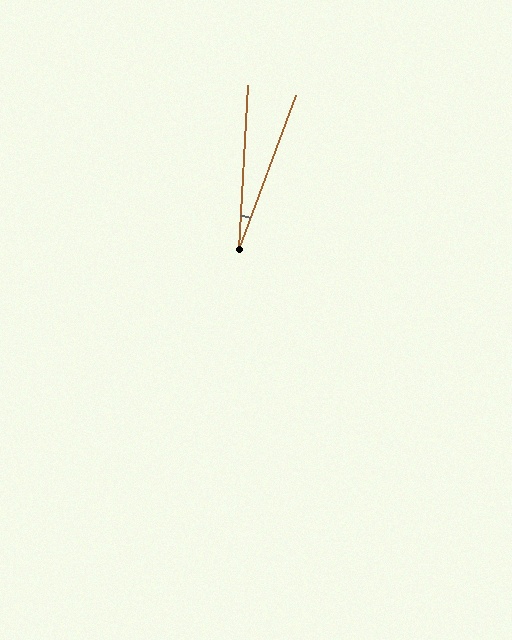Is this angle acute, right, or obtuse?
It is acute.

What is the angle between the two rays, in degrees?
Approximately 17 degrees.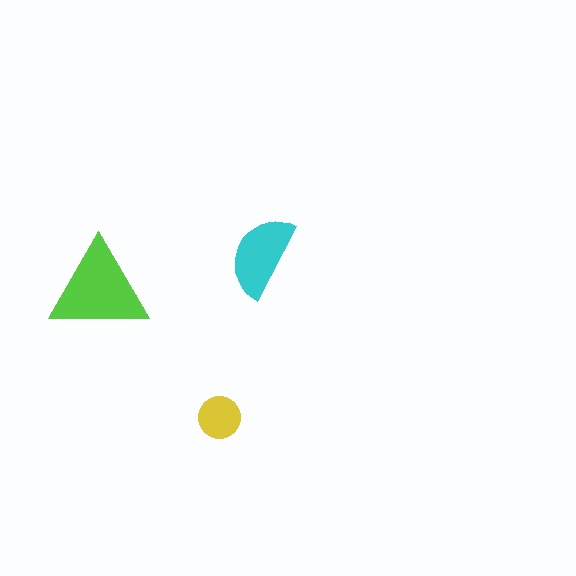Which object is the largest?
The lime triangle.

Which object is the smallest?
The yellow circle.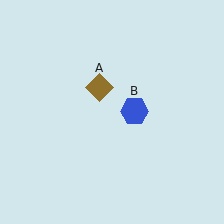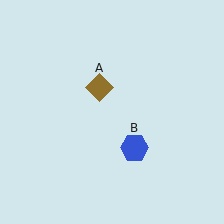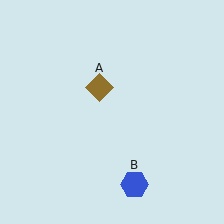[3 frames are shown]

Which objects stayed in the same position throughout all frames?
Brown diamond (object A) remained stationary.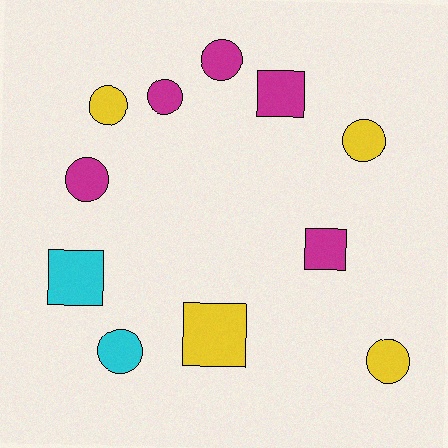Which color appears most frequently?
Magenta, with 5 objects.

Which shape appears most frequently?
Circle, with 7 objects.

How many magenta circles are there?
There are 3 magenta circles.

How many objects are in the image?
There are 11 objects.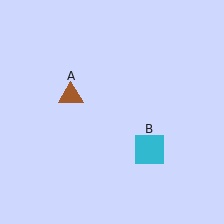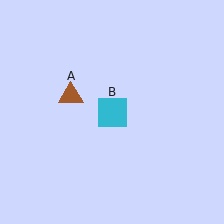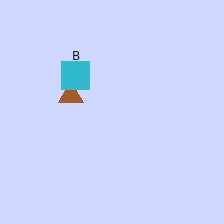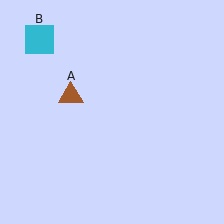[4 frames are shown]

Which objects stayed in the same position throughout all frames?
Brown triangle (object A) remained stationary.